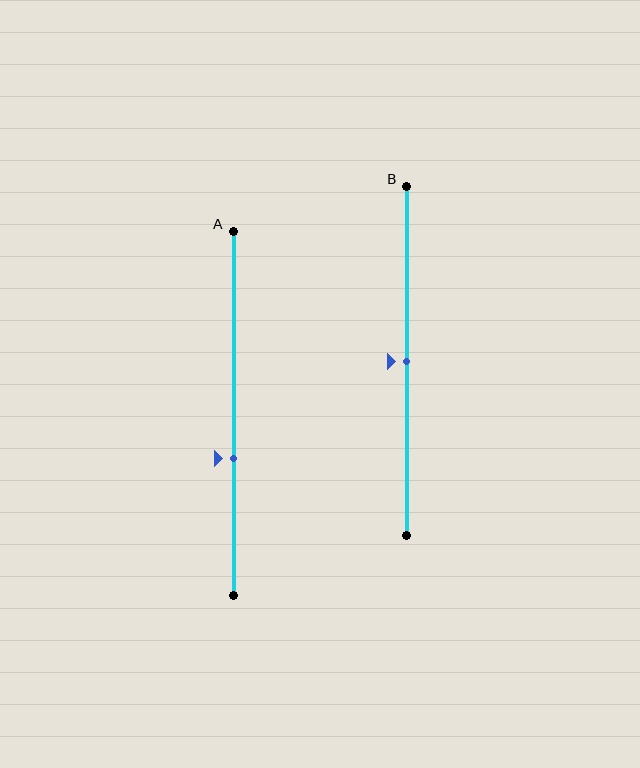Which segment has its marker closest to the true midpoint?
Segment B has its marker closest to the true midpoint.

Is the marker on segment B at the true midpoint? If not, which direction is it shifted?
Yes, the marker on segment B is at the true midpoint.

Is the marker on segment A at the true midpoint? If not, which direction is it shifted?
No, the marker on segment A is shifted downward by about 12% of the segment length.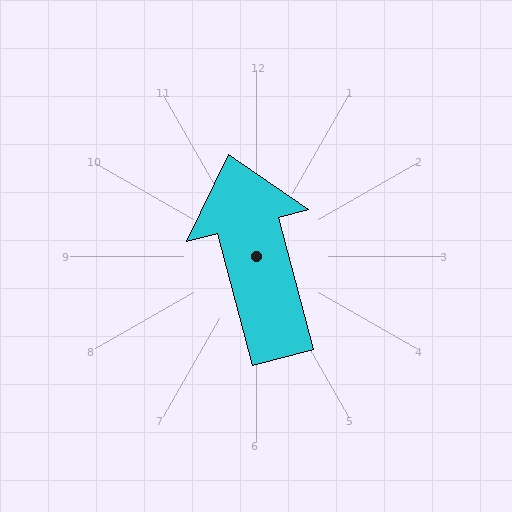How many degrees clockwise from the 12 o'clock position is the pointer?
Approximately 345 degrees.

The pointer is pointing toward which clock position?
Roughly 12 o'clock.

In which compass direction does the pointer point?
North.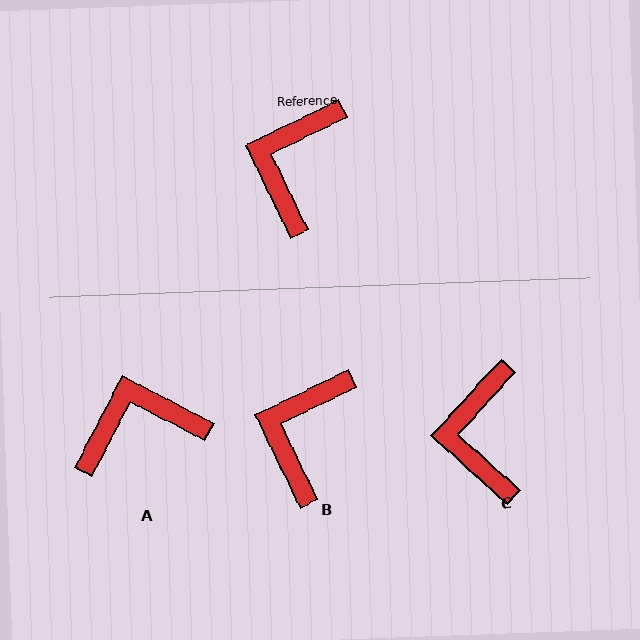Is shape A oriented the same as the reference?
No, it is off by about 53 degrees.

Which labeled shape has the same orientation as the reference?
B.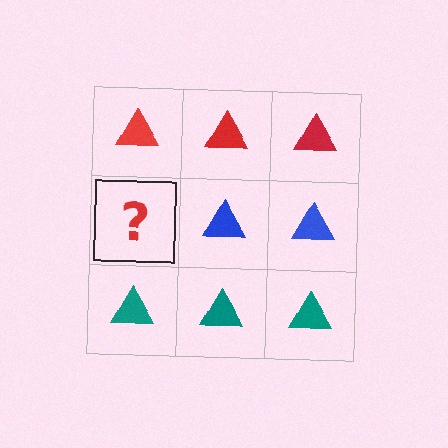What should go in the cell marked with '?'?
The missing cell should contain a blue triangle.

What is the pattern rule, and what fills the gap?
The rule is that each row has a consistent color. The gap should be filled with a blue triangle.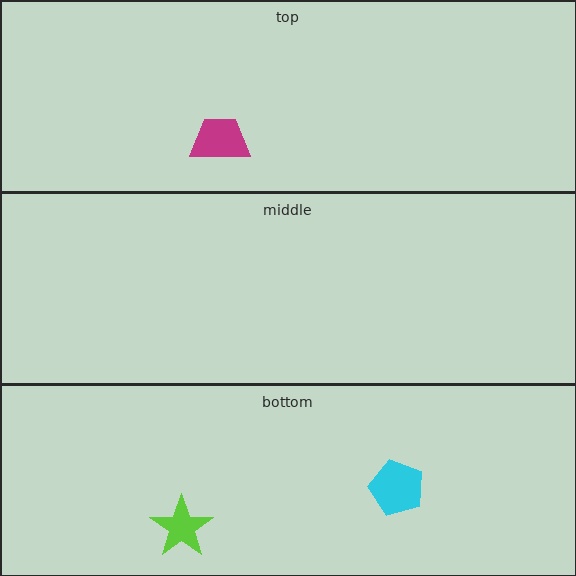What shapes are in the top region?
The magenta trapezoid.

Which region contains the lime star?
The bottom region.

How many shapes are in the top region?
1.